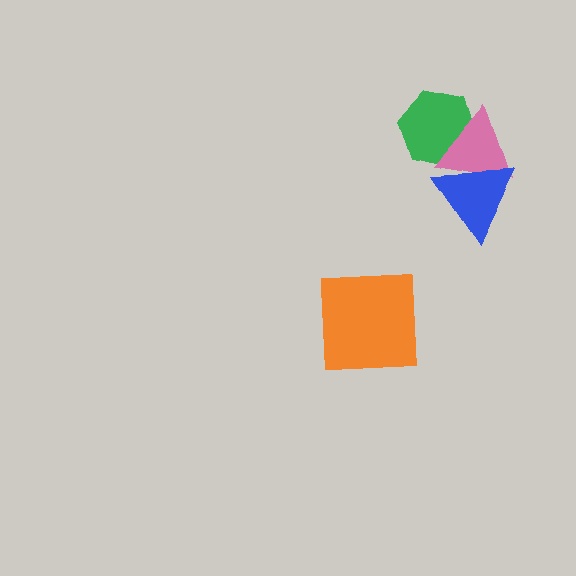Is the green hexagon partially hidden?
Yes, it is partially covered by another shape.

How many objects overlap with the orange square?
0 objects overlap with the orange square.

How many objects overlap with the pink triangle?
2 objects overlap with the pink triangle.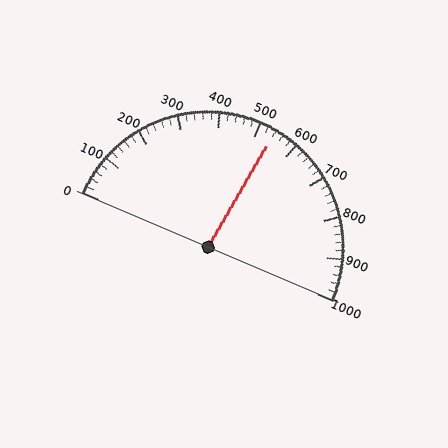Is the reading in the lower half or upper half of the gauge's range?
The reading is in the upper half of the range (0 to 1000).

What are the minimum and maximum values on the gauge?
The gauge ranges from 0 to 1000.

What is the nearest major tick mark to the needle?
The nearest major tick mark is 500.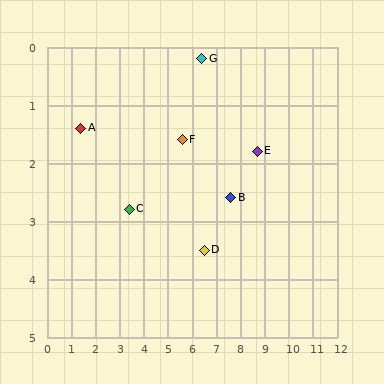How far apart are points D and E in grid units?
Points D and E are about 2.8 grid units apart.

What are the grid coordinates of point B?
Point B is at approximately (7.6, 2.6).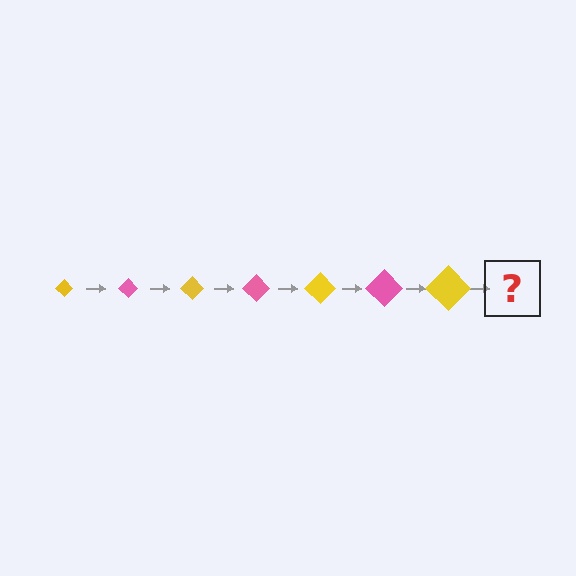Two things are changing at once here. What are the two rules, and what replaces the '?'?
The two rules are that the diamond grows larger each step and the color cycles through yellow and pink. The '?' should be a pink diamond, larger than the previous one.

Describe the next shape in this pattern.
It should be a pink diamond, larger than the previous one.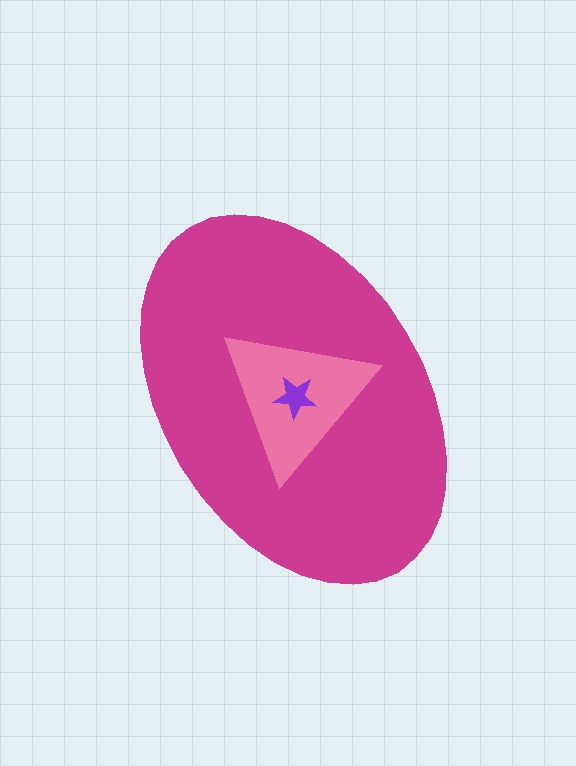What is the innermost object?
The purple star.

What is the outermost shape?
The magenta ellipse.